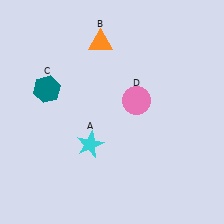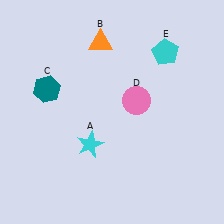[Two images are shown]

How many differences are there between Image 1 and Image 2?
There is 1 difference between the two images.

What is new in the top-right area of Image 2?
A cyan pentagon (E) was added in the top-right area of Image 2.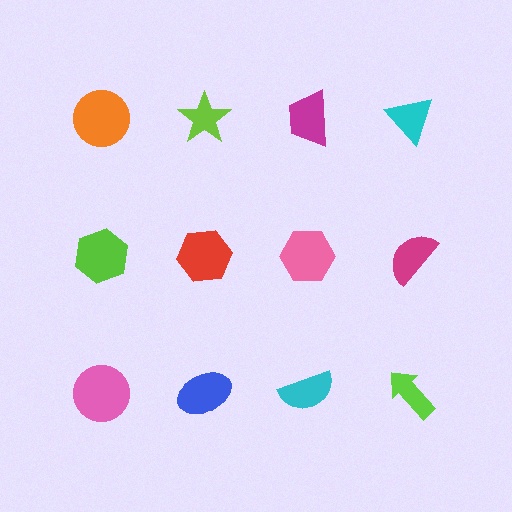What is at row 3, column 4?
A lime arrow.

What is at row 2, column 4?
A magenta semicircle.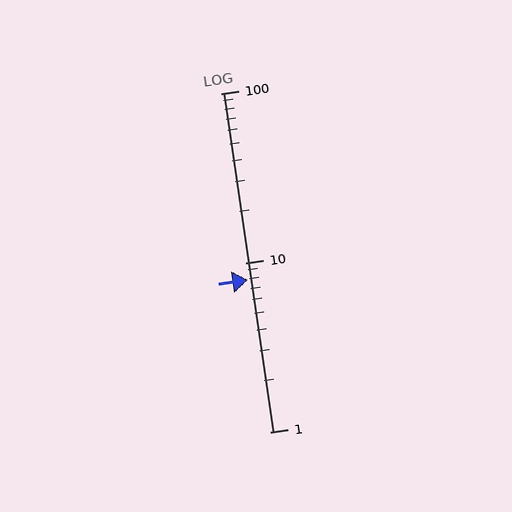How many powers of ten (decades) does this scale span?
The scale spans 2 decades, from 1 to 100.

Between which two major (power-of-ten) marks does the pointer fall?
The pointer is between 1 and 10.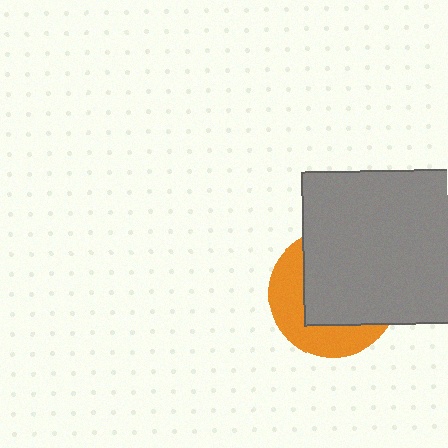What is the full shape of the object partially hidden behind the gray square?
The partially hidden object is an orange circle.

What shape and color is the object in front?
The object in front is a gray square.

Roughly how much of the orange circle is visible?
A small part of it is visible (roughly 38%).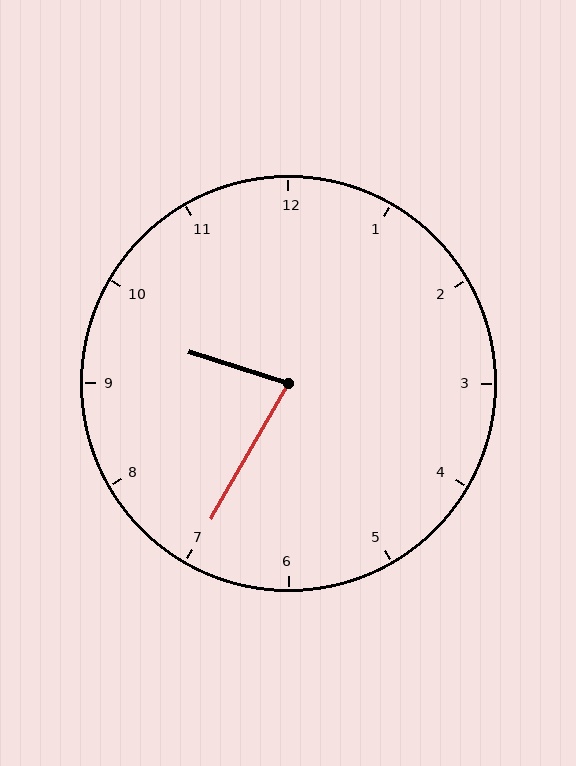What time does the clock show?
9:35.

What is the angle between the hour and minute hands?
Approximately 78 degrees.